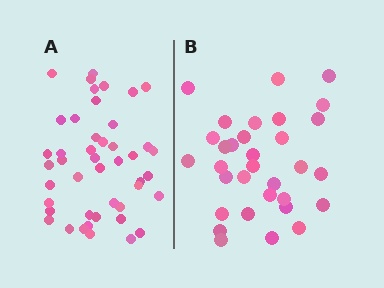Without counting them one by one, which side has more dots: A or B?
Region A (the left region) has more dots.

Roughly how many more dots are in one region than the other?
Region A has approximately 15 more dots than region B.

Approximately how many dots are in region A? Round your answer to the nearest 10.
About 40 dots. (The exact count is 45, which rounds to 40.)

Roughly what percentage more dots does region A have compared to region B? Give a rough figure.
About 40% more.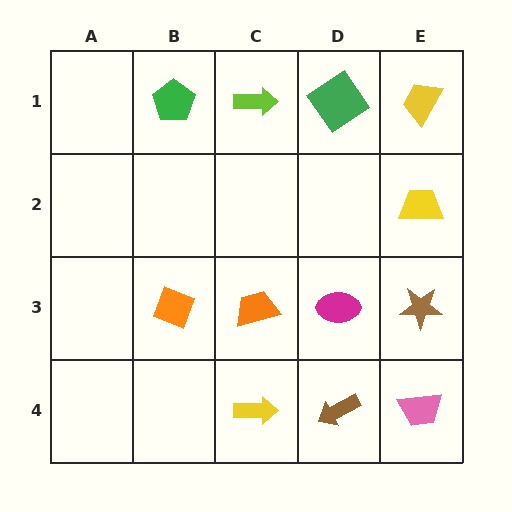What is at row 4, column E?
A pink trapezoid.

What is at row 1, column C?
A lime arrow.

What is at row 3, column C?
An orange trapezoid.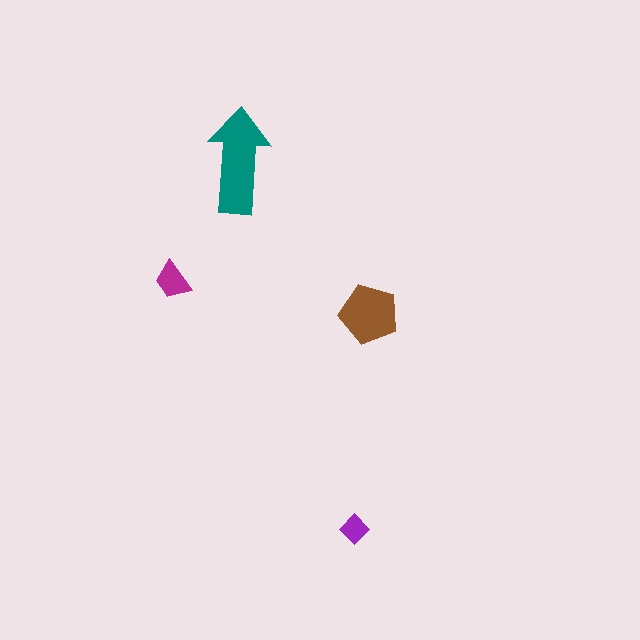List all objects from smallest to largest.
The purple diamond, the magenta trapezoid, the brown pentagon, the teal arrow.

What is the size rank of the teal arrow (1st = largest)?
1st.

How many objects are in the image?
There are 4 objects in the image.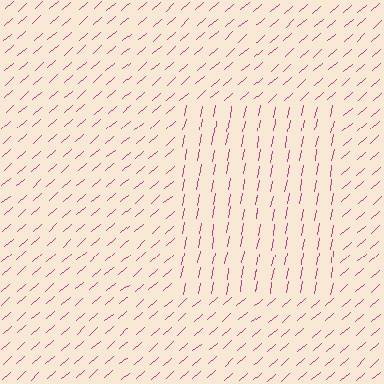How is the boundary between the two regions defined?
The boundary is defined purely by a change in line orientation (approximately 38 degrees difference). All lines are the same color and thickness.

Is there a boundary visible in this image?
Yes, there is a texture boundary formed by a change in line orientation.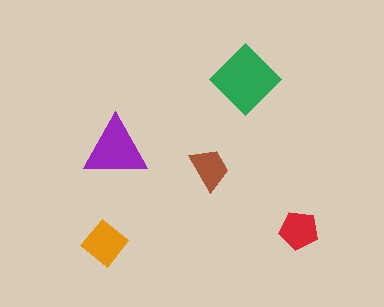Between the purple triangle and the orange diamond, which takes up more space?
The purple triangle.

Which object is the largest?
The green diamond.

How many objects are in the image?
There are 5 objects in the image.